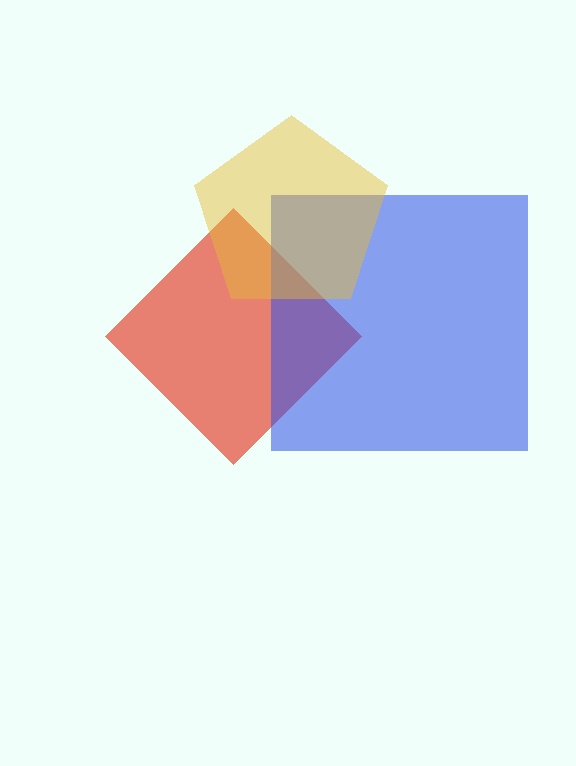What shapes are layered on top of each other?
The layered shapes are: a red diamond, a blue square, a yellow pentagon.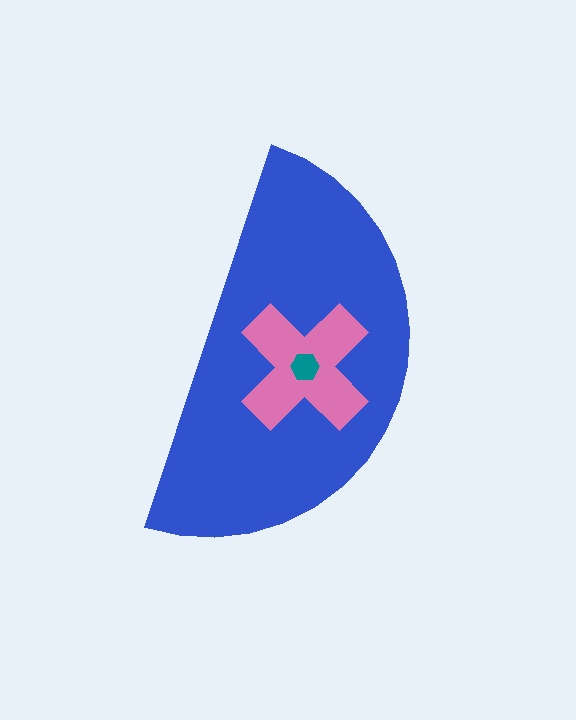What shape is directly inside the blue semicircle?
The pink cross.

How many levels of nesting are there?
3.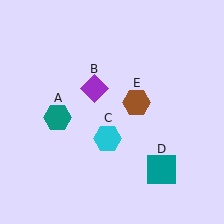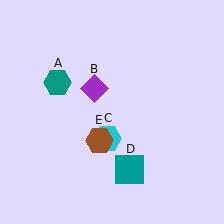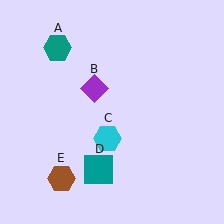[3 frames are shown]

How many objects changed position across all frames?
3 objects changed position: teal hexagon (object A), teal square (object D), brown hexagon (object E).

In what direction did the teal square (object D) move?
The teal square (object D) moved left.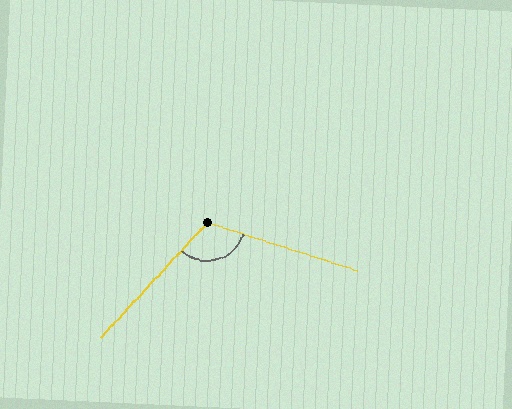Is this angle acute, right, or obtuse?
It is obtuse.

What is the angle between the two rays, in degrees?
Approximately 115 degrees.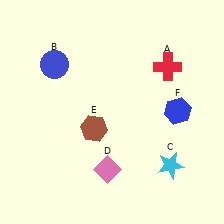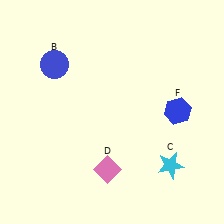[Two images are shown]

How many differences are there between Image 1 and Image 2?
There are 2 differences between the two images.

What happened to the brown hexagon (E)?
The brown hexagon (E) was removed in Image 2. It was in the bottom-left area of Image 1.